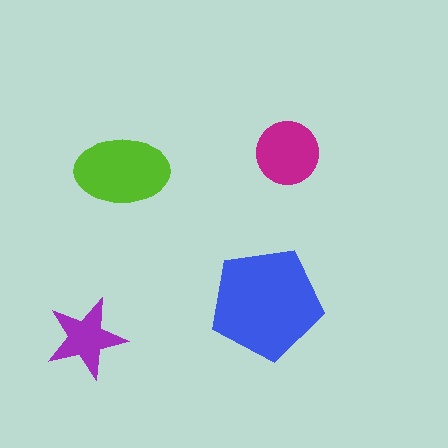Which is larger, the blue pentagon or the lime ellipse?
The blue pentagon.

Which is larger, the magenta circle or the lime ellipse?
The lime ellipse.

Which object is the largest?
The blue pentagon.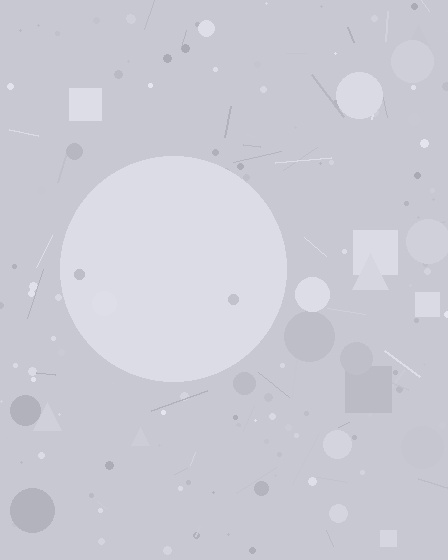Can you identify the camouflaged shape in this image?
The camouflaged shape is a circle.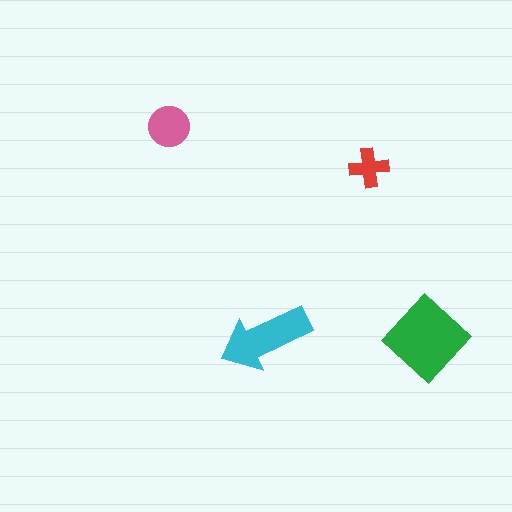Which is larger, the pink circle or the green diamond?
The green diamond.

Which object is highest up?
The pink circle is topmost.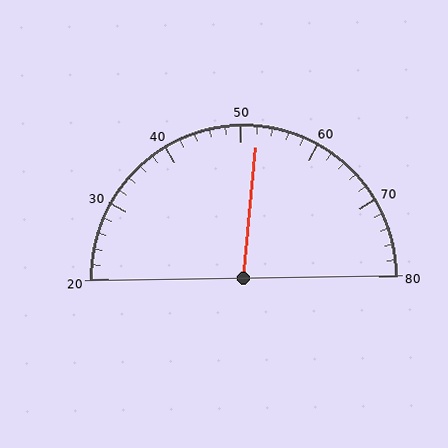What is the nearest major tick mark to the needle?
The nearest major tick mark is 50.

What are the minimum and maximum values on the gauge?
The gauge ranges from 20 to 80.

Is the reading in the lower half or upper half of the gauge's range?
The reading is in the upper half of the range (20 to 80).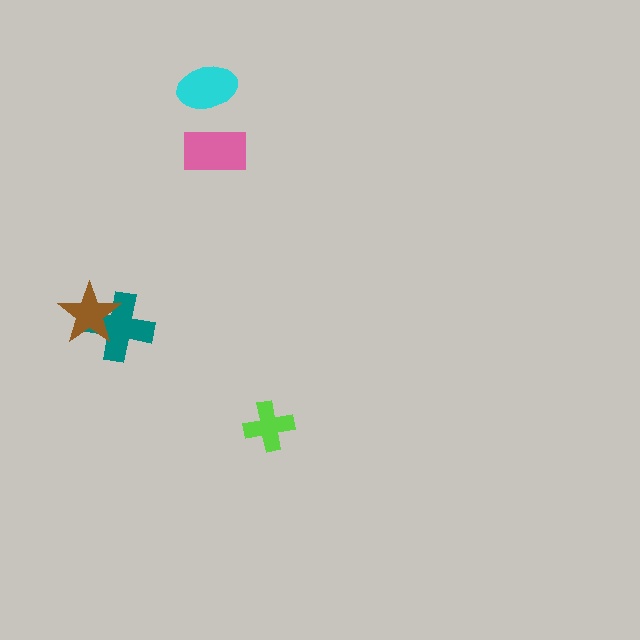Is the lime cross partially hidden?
No, no other shape covers it.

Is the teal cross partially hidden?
Yes, it is partially covered by another shape.